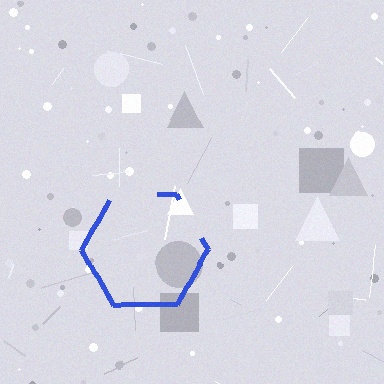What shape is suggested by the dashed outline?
The dashed outline suggests a hexagon.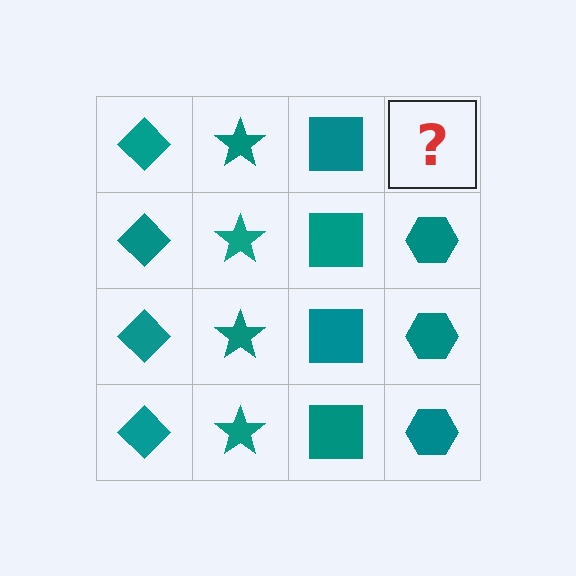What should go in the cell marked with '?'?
The missing cell should contain a teal hexagon.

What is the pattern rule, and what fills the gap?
The rule is that each column has a consistent shape. The gap should be filled with a teal hexagon.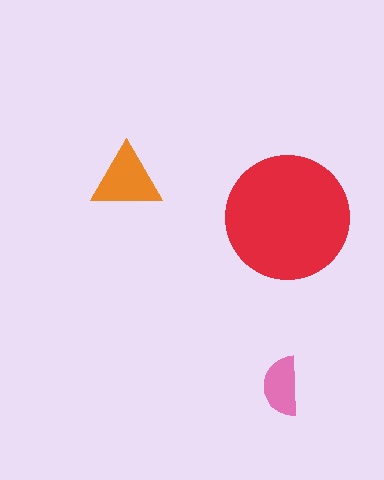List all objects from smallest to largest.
The pink semicircle, the orange triangle, the red circle.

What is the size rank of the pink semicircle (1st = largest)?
3rd.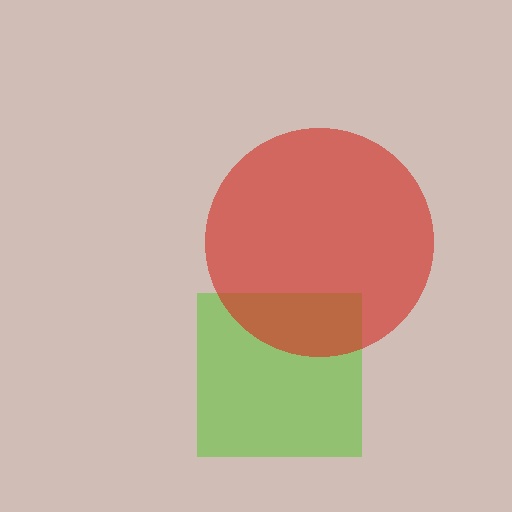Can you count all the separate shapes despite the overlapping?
Yes, there are 2 separate shapes.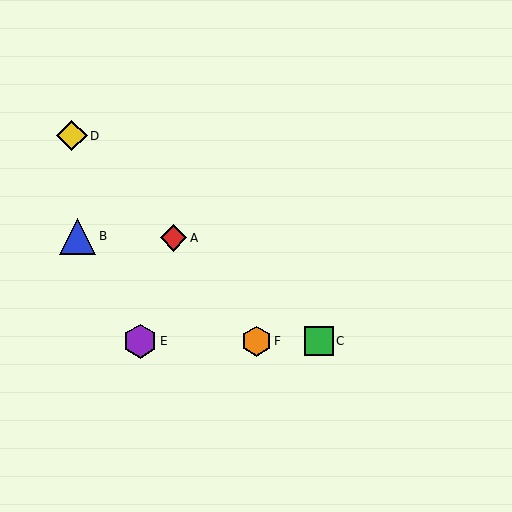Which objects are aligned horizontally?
Objects C, E, F are aligned horizontally.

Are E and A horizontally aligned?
No, E is at y≈341 and A is at y≈238.